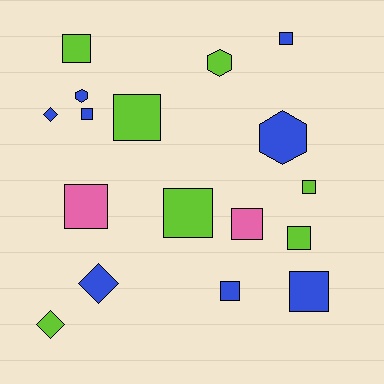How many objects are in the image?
There are 17 objects.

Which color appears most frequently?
Blue, with 8 objects.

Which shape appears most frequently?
Square, with 11 objects.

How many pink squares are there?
There are 2 pink squares.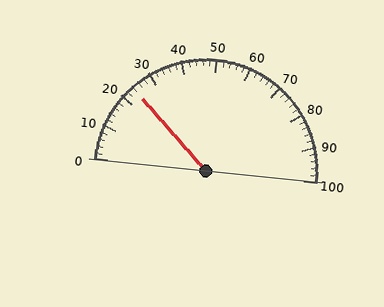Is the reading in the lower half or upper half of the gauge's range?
The reading is in the lower half of the range (0 to 100).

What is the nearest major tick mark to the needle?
The nearest major tick mark is 20.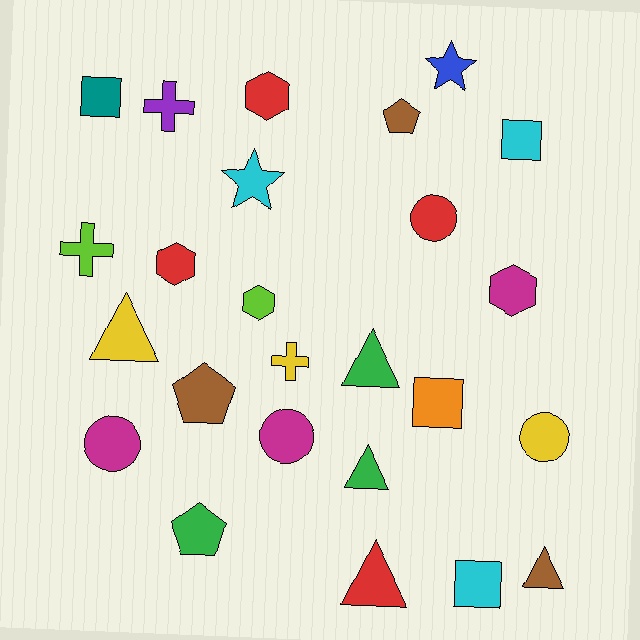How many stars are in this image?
There are 2 stars.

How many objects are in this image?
There are 25 objects.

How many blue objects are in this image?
There is 1 blue object.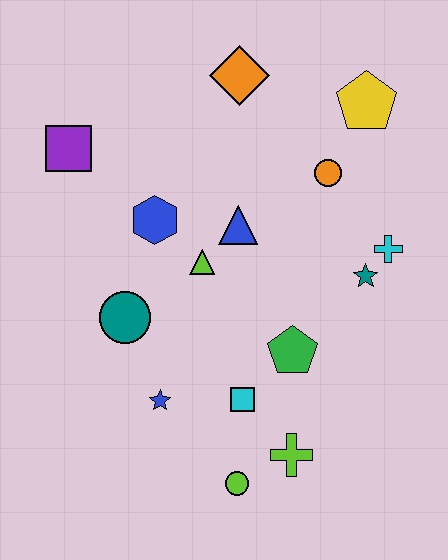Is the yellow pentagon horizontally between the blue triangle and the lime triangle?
No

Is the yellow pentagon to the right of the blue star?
Yes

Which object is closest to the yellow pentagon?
The orange circle is closest to the yellow pentagon.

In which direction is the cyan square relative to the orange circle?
The cyan square is below the orange circle.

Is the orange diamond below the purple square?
No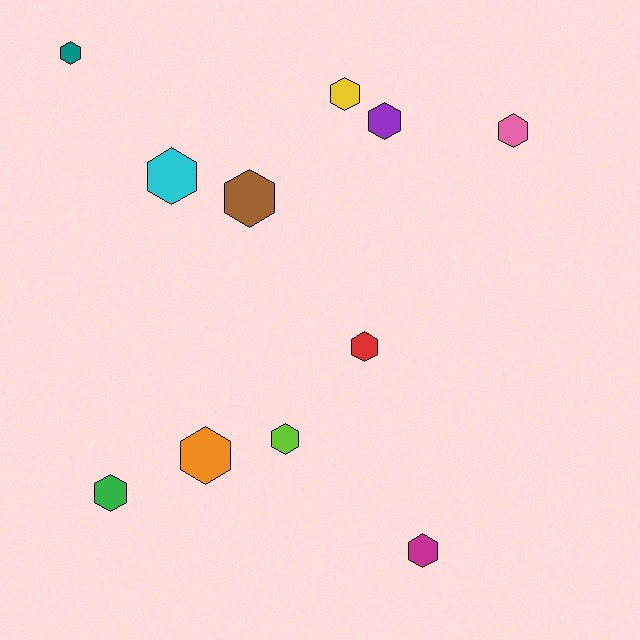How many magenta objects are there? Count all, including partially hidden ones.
There is 1 magenta object.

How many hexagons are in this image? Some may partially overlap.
There are 11 hexagons.